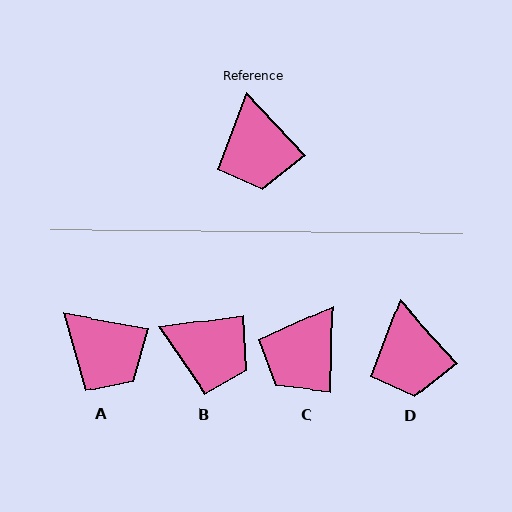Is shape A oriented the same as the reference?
No, it is off by about 36 degrees.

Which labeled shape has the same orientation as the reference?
D.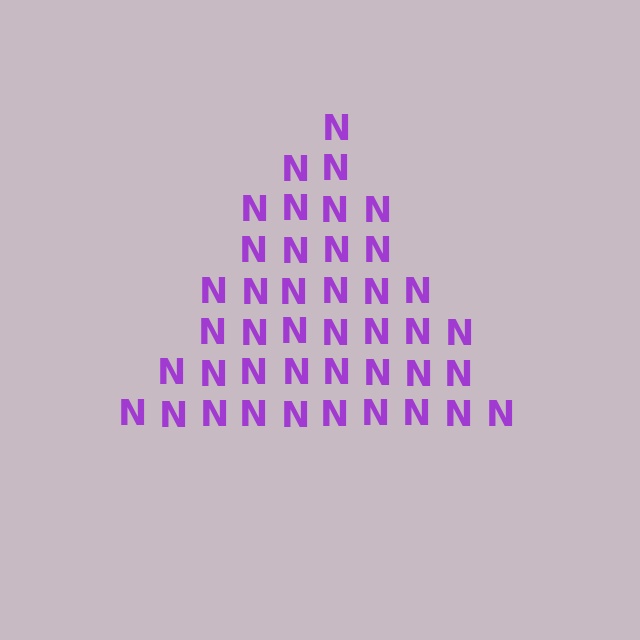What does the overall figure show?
The overall figure shows a triangle.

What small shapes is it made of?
It is made of small letter N's.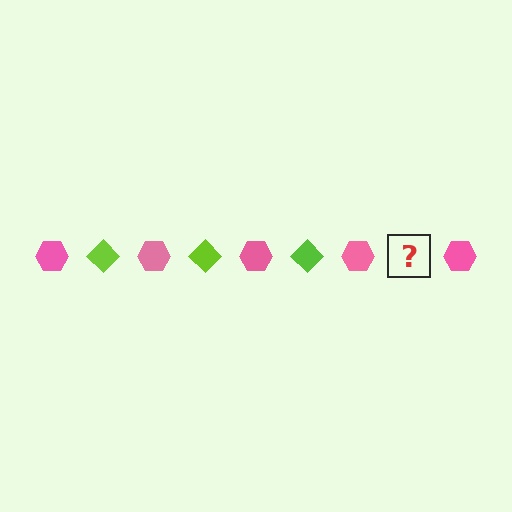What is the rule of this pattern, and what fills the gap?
The rule is that the pattern alternates between pink hexagon and lime diamond. The gap should be filled with a lime diamond.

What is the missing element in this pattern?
The missing element is a lime diamond.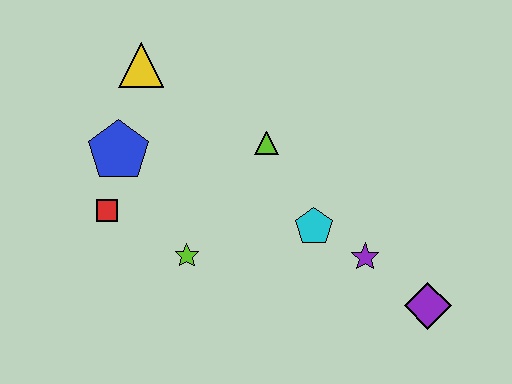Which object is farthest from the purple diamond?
The yellow triangle is farthest from the purple diamond.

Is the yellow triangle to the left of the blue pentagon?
No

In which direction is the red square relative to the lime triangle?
The red square is to the left of the lime triangle.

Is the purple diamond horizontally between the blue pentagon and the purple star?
No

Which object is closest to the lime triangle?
The cyan pentagon is closest to the lime triangle.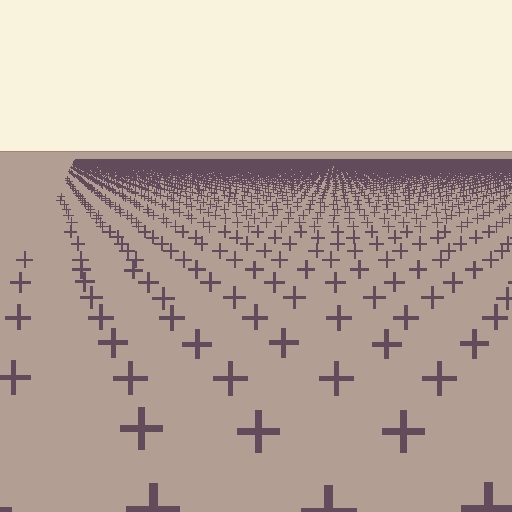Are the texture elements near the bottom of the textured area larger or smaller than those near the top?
Larger. Near the bottom, elements are closer to the viewer and appear at a bigger on-screen size.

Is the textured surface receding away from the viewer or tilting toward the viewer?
The surface is receding away from the viewer. Texture elements get smaller and denser toward the top.